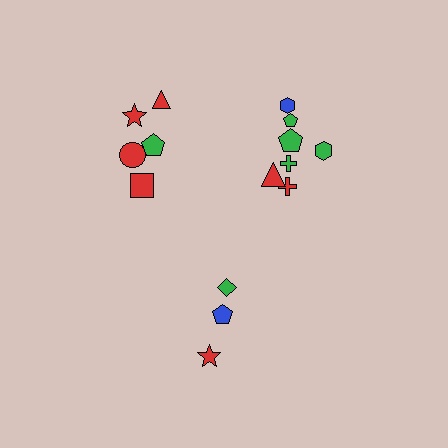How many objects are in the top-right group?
There are 7 objects.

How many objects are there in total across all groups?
There are 15 objects.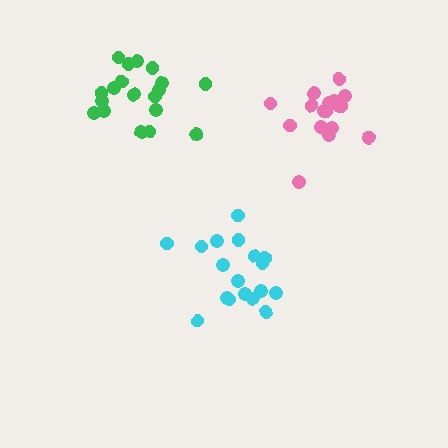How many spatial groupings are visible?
There are 3 spatial groupings.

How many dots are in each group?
Group 1: 18 dots, Group 2: 19 dots, Group 3: 18 dots (55 total).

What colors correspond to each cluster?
The clusters are colored: cyan, green, pink.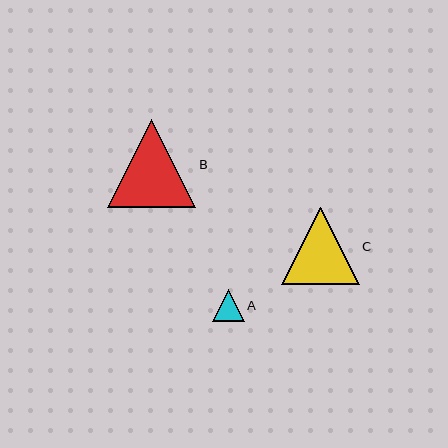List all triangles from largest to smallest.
From largest to smallest: B, C, A.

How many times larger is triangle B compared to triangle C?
Triangle B is approximately 1.1 times the size of triangle C.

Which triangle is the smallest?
Triangle A is the smallest with a size of approximately 32 pixels.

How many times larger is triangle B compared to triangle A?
Triangle B is approximately 2.8 times the size of triangle A.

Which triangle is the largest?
Triangle B is the largest with a size of approximately 88 pixels.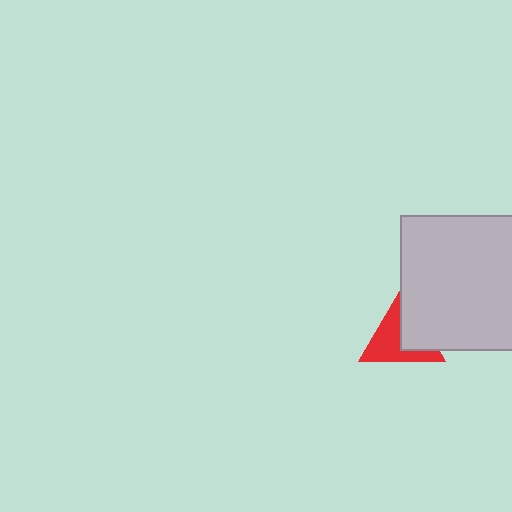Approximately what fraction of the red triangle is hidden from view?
Roughly 43% of the red triangle is hidden behind the light gray square.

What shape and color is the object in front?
The object in front is a light gray square.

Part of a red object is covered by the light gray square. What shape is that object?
It is a triangle.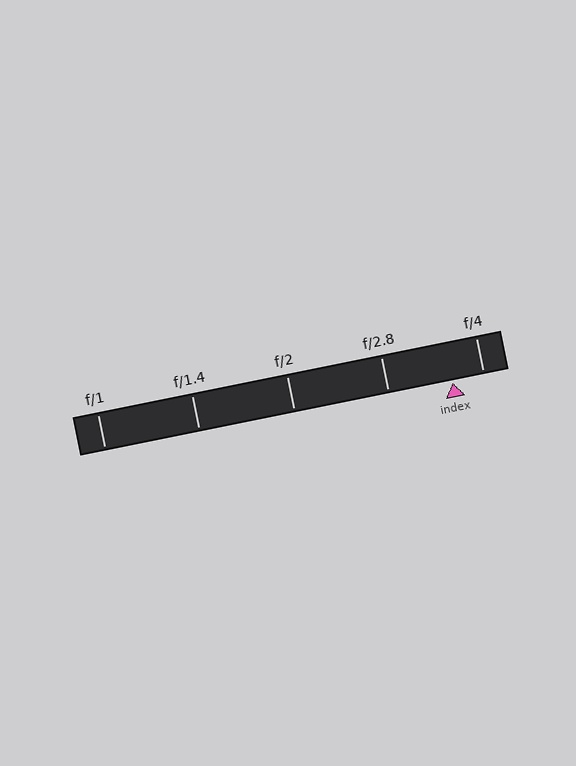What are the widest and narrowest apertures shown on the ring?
The widest aperture shown is f/1 and the narrowest is f/4.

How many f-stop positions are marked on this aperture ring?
There are 5 f-stop positions marked.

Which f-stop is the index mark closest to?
The index mark is closest to f/4.